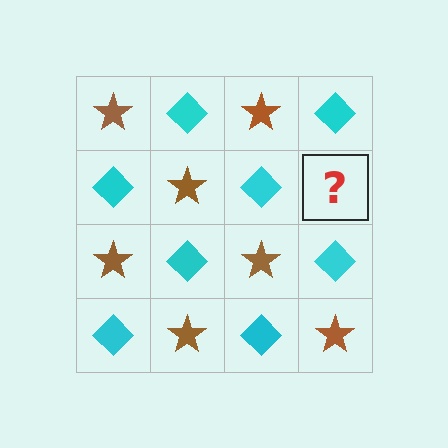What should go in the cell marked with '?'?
The missing cell should contain a brown star.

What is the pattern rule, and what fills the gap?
The rule is that it alternates brown star and cyan diamond in a checkerboard pattern. The gap should be filled with a brown star.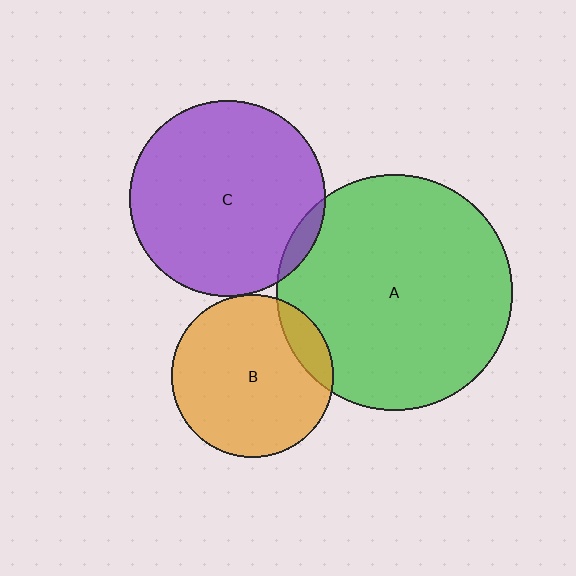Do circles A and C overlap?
Yes.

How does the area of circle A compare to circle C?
Approximately 1.5 times.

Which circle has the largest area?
Circle A (green).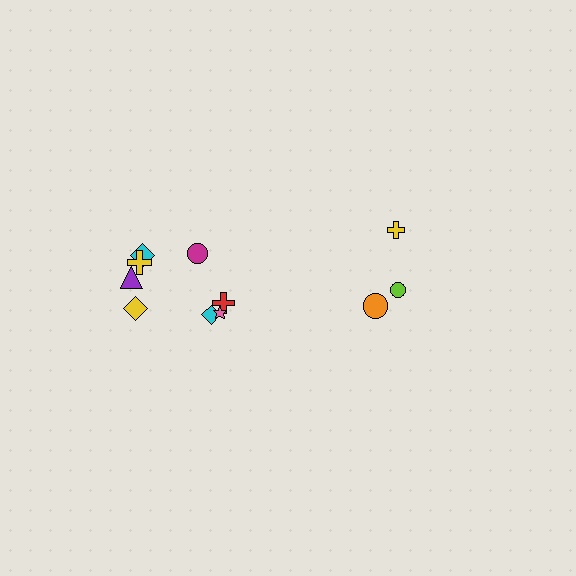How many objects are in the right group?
There are 3 objects.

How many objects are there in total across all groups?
There are 11 objects.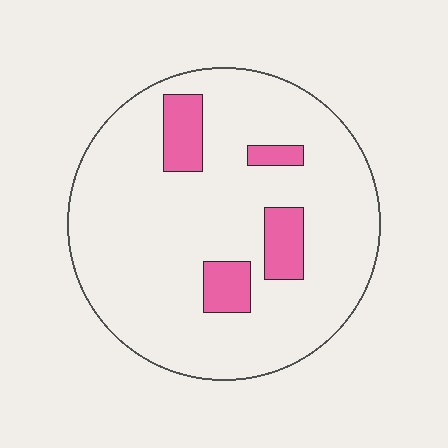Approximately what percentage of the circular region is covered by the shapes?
Approximately 15%.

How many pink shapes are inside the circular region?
4.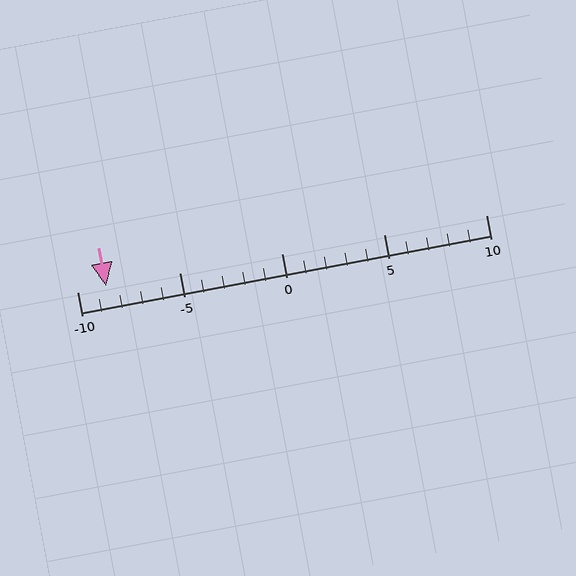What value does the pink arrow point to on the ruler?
The pink arrow points to approximately -9.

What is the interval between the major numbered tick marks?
The major tick marks are spaced 5 units apart.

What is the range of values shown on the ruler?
The ruler shows values from -10 to 10.